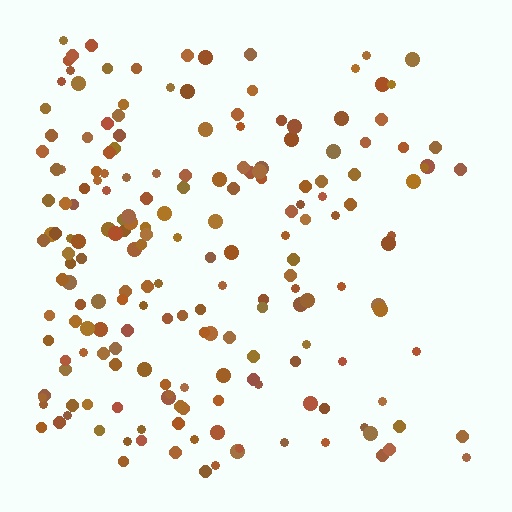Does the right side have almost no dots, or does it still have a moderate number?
Still a moderate number, just noticeably fewer than the left.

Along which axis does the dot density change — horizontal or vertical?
Horizontal.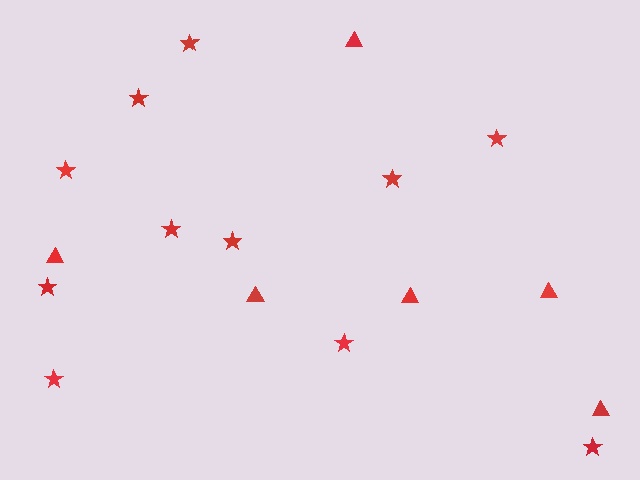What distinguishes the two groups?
There are 2 groups: one group of triangles (6) and one group of stars (11).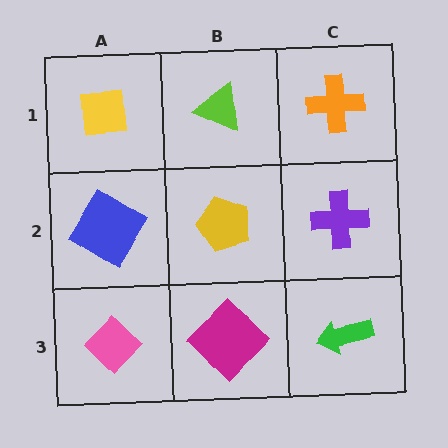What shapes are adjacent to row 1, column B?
A yellow pentagon (row 2, column B), a yellow square (row 1, column A), an orange cross (row 1, column C).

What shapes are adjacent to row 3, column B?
A yellow pentagon (row 2, column B), a pink diamond (row 3, column A), a green arrow (row 3, column C).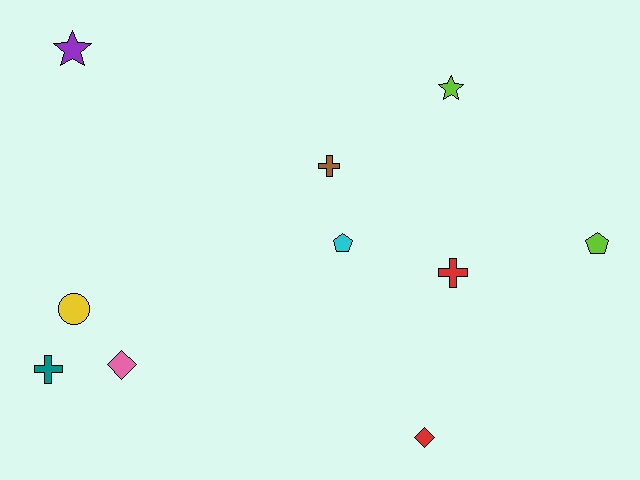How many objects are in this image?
There are 10 objects.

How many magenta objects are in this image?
There are no magenta objects.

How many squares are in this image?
There are no squares.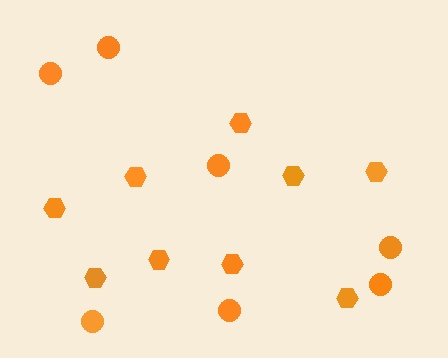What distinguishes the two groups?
There are 2 groups: one group of circles (7) and one group of hexagons (9).